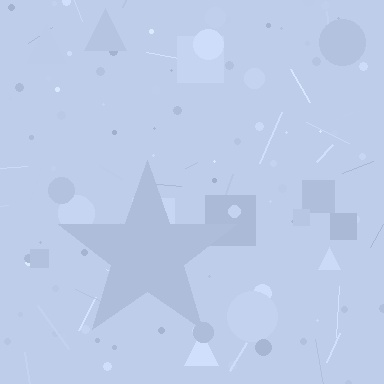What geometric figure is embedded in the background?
A star is embedded in the background.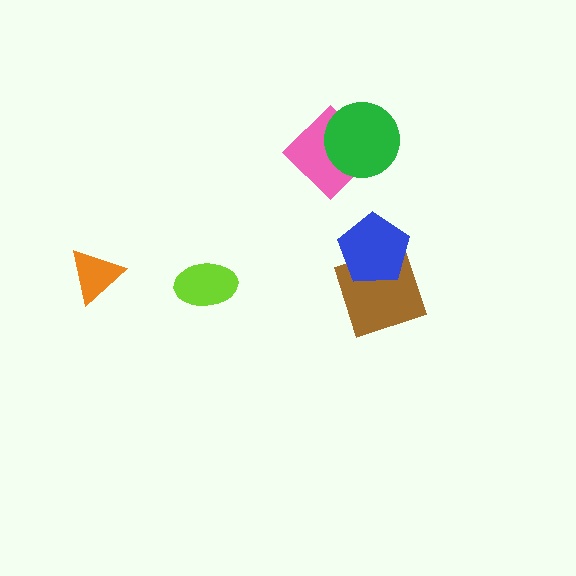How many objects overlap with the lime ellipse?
0 objects overlap with the lime ellipse.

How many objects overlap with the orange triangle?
0 objects overlap with the orange triangle.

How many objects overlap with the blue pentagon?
1 object overlaps with the blue pentagon.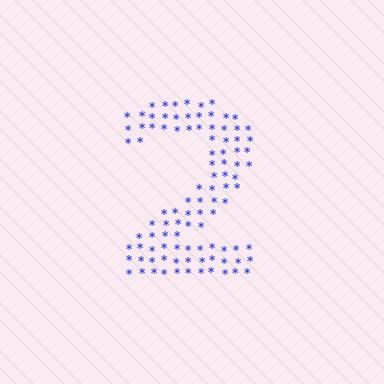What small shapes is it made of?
It is made of small asterisks.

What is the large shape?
The large shape is the digit 2.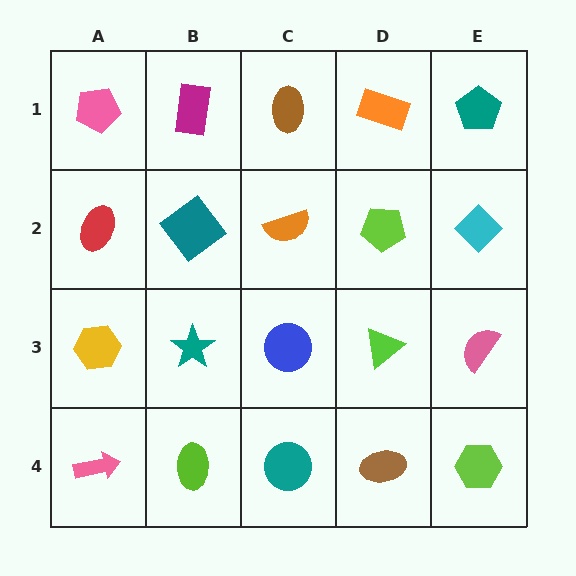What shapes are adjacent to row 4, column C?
A blue circle (row 3, column C), a lime ellipse (row 4, column B), a brown ellipse (row 4, column D).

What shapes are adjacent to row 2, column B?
A magenta rectangle (row 1, column B), a teal star (row 3, column B), a red ellipse (row 2, column A), an orange semicircle (row 2, column C).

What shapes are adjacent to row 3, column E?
A cyan diamond (row 2, column E), a lime hexagon (row 4, column E), a lime triangle (row 3, column D).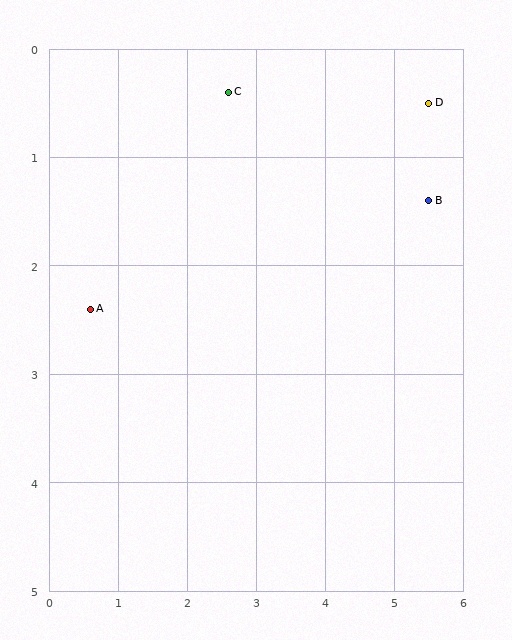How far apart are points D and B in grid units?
Points D and B are about 0.9 grid units apart.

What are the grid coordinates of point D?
Point D is at approximately (5.5, 0.5).